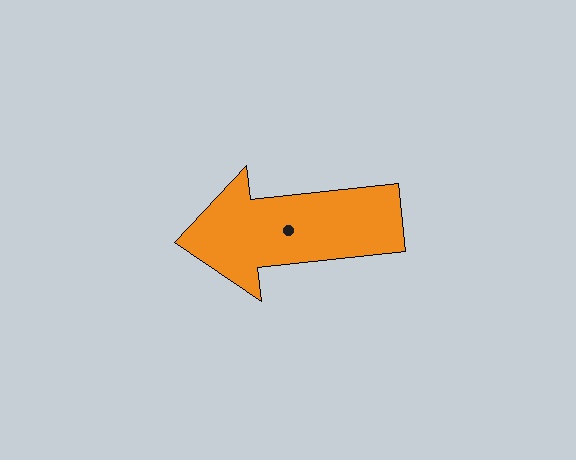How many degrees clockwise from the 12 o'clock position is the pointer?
Approximately 264 degrees.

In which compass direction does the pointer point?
West.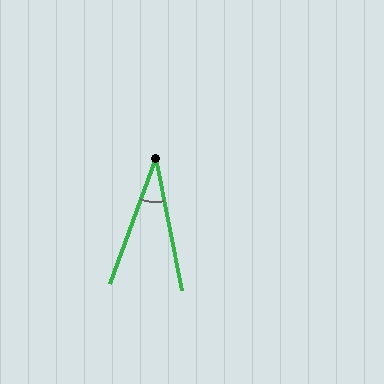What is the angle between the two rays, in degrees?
Approximately 31 degrees.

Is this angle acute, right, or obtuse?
It is acute.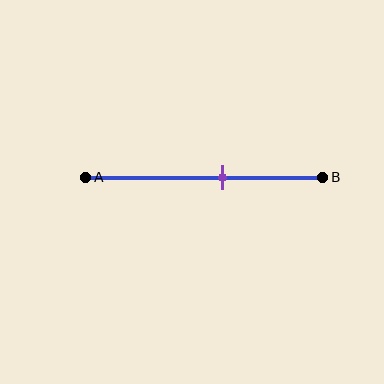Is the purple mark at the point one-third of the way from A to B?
No, the mark is at about 60% from A, not at the 33% one-third point.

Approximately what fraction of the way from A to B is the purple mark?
The purple mark is approximately 60% of the way from A to B.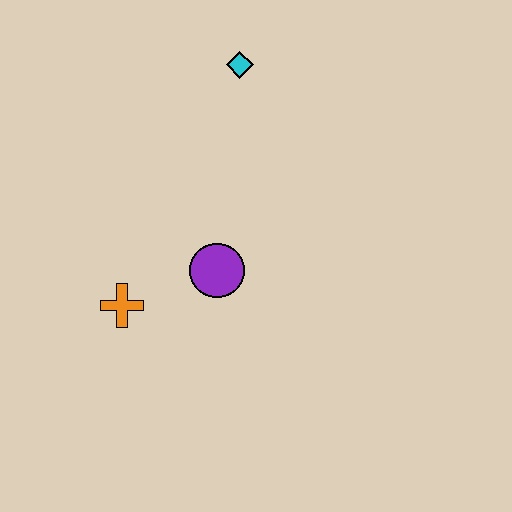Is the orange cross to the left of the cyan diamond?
Yes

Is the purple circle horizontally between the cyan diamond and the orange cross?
Yes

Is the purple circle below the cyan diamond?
Yes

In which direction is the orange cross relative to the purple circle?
The orange cross is to the left of the purple circle.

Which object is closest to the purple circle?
The orange cross is closest to the purple circle.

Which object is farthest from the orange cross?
The cyan diamond is farthest from the orange cross.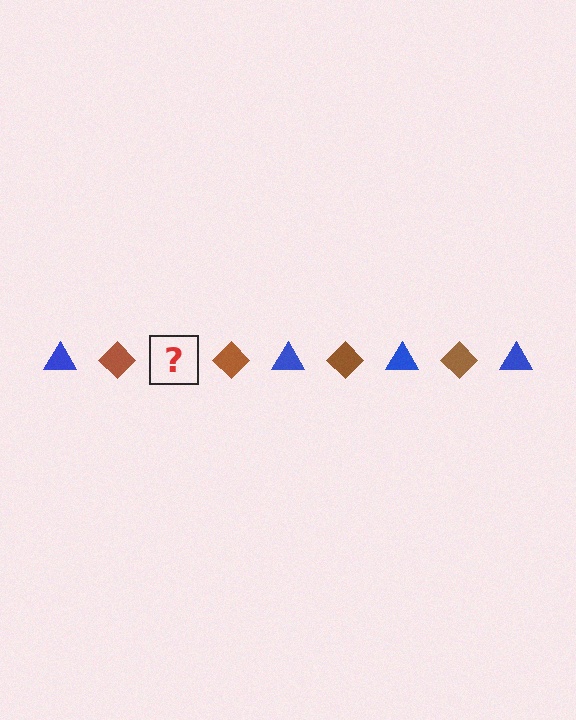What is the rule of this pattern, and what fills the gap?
The rule is that the pattern alternates between blue triangle and brown diamond. The gap should be filled with a blue triangle.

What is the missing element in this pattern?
The missing element is a blue triangle.